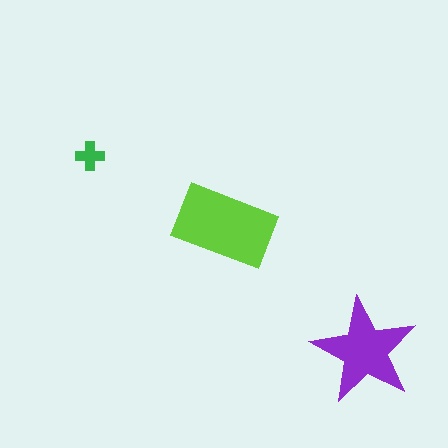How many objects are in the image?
There are 3 objects in the image.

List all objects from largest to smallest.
The lime rectangle, the purple star, the green cross.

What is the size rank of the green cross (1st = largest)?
3rd.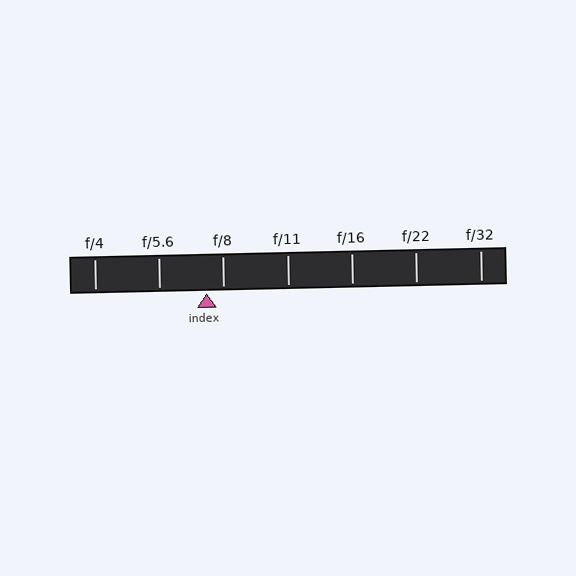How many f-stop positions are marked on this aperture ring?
There are 7 f-stop positions marked.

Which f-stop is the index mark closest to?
The index mark is closest to f/8.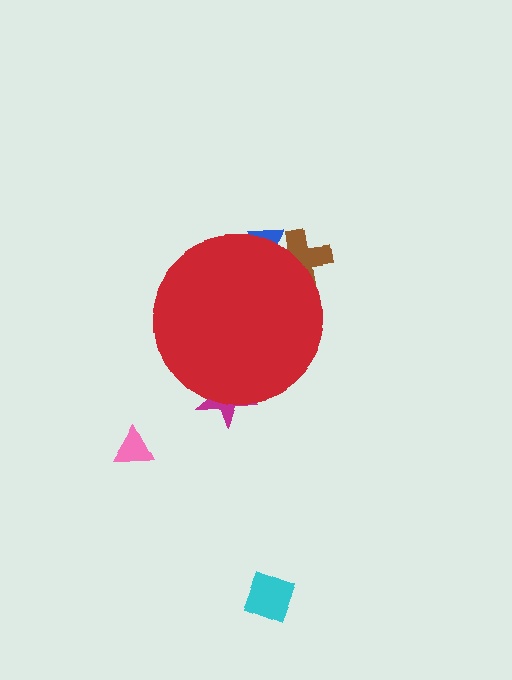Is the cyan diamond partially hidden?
No, the cyan diamond is fully visible.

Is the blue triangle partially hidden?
Yes, the blue triangle is partially hidden behind the red circle.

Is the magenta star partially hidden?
Yes, the magenta star is partially hidden behind the red circle.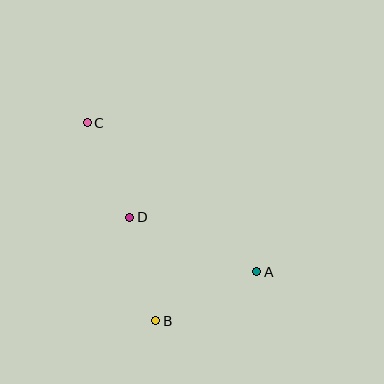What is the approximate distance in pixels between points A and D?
The distance between A and D is approximately 138 pixels.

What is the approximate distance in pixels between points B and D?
The distance between B and D is approximately 107 pixels.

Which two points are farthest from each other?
Points A and C are farthest from each other.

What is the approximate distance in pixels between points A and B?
The distance between A and B is approximately 112 pixels.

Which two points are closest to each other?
Points C and D are closest to each other.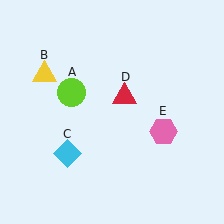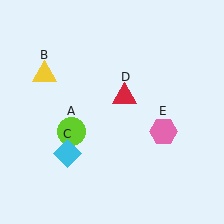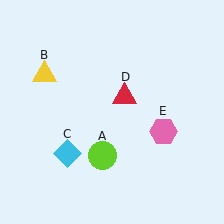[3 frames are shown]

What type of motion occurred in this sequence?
The lime circle (object A) rotated counterclockwise around the center of the scene.